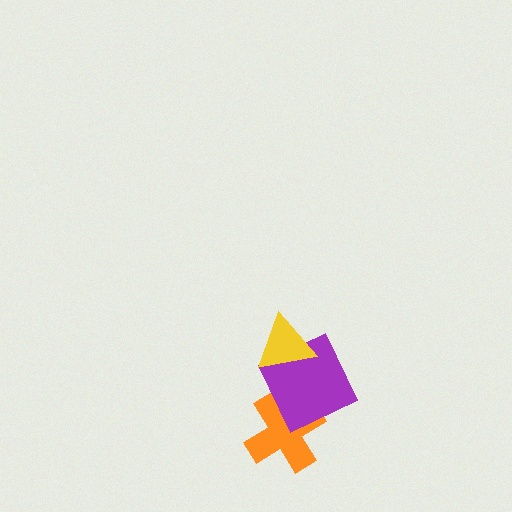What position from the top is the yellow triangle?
The yellow triangle is 1st from the top.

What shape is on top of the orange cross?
The purple square is on top of the orange cross.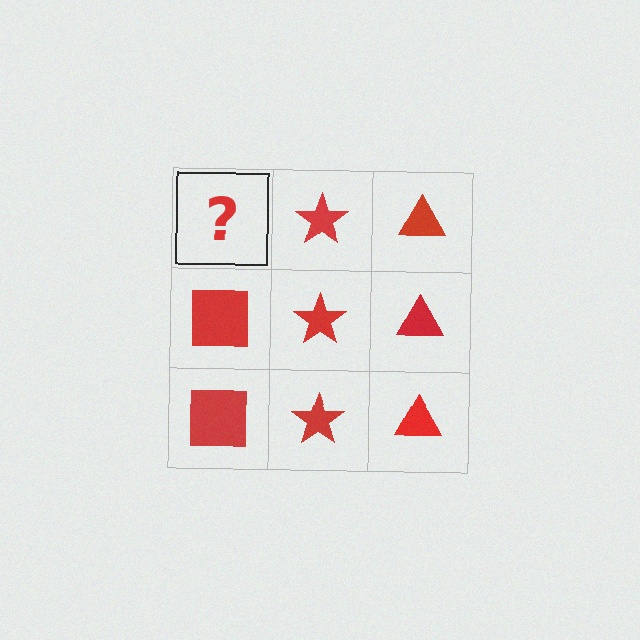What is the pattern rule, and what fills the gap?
The rule is that each column has a consistent shape. The gap should be filled with a red square.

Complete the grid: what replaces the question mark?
The question mark should be replaced with a red square.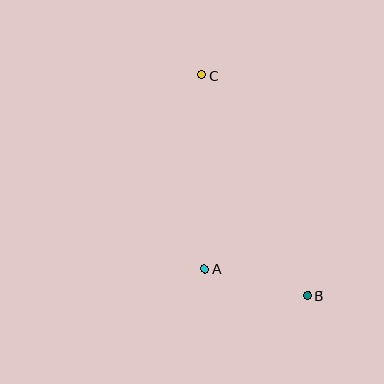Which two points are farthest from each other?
Points B and C are farthest from each other.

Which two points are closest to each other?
Points A and B are closest to each other.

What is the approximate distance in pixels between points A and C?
The distance between A and C is approximately 194 pixels.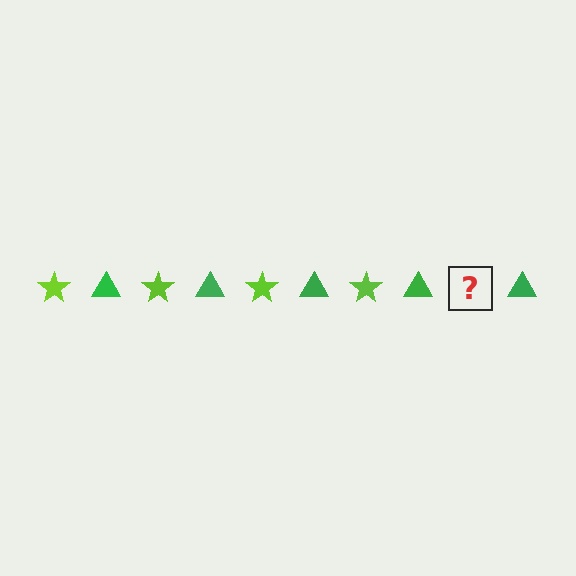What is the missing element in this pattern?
The missing element is a lime star.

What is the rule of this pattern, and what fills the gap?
The rule is that the pattern alternates between lime star and green triangle. The gap should be filled with a lime star.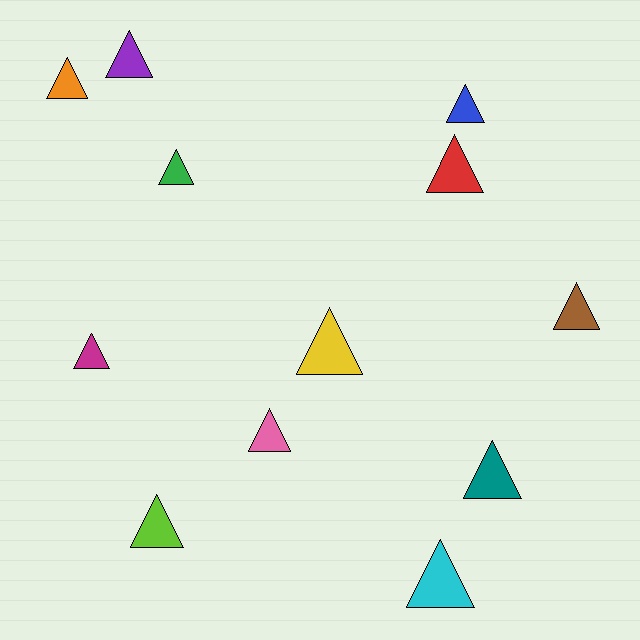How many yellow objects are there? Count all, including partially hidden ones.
There is 1 yellow object.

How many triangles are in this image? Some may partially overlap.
There are 12 triangles.